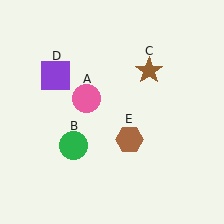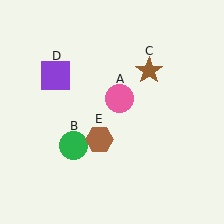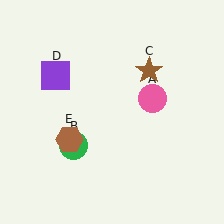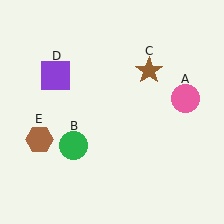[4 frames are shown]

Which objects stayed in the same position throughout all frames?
Green circle (object B) and brown star (object C) and purple square (object D) remained stationary.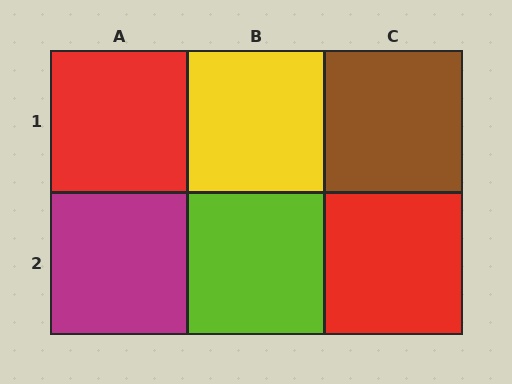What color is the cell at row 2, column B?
Lime.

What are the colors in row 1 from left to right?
Red, yellow, brown.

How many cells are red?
2 cells are red.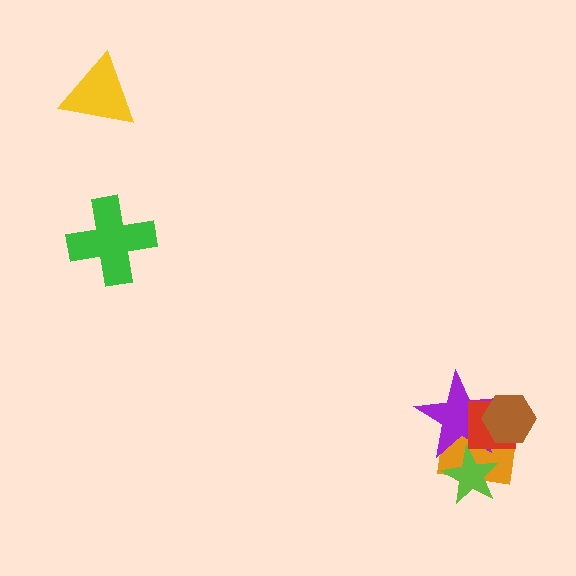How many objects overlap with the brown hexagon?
3 objects overlap with the brown hexagon.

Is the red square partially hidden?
Yes, it is partially covered by another shape.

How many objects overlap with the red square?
4 objects overlap with the red square.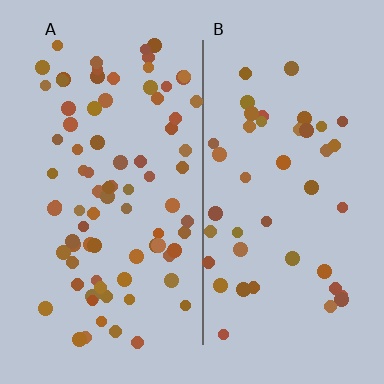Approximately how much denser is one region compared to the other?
Approximately 1.9× — region A over region B.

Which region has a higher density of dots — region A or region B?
A (the left).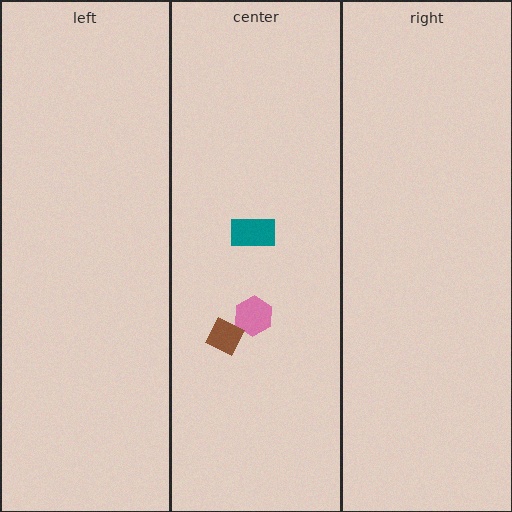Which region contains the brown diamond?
The center region.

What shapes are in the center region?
The pink hexagon, the teal rectangle, the brown diamond.